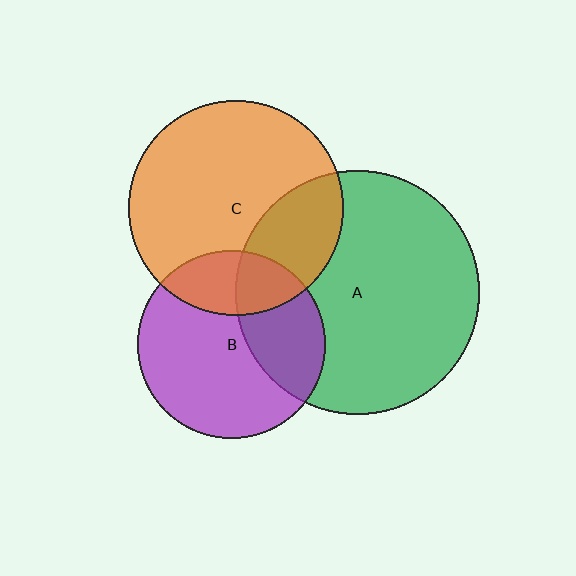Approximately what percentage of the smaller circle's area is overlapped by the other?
Approximately 35%.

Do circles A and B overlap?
Yes.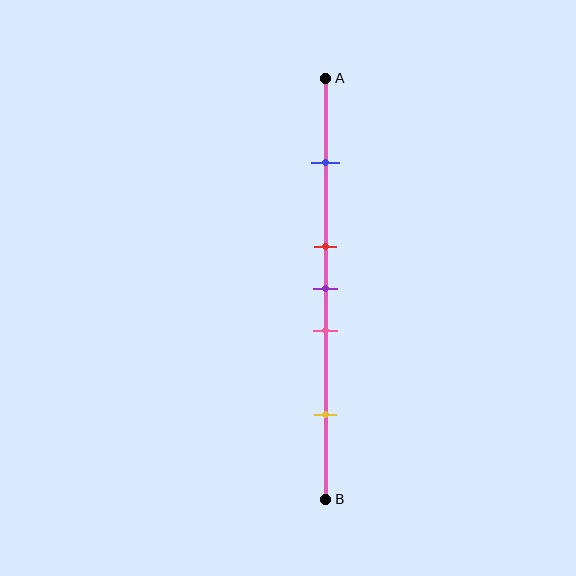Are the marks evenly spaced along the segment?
No, the marks are not evenly spaced.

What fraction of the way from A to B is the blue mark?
The blue mark is approximately 20% (0.2) of the way from A to B.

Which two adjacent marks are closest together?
The red and purple marks are the closest adjacent pair.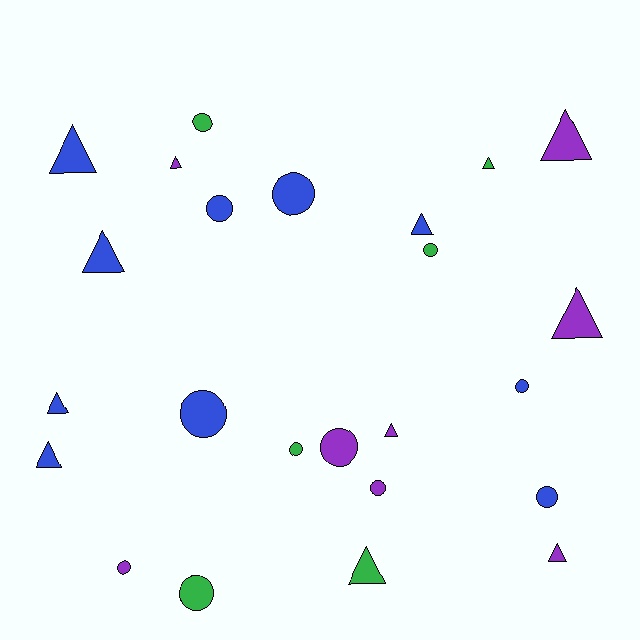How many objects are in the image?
There are 24 objects.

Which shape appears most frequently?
Circle, with 12 objects.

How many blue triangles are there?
There are 5 blue triangles.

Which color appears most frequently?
Blue, with 10 objects.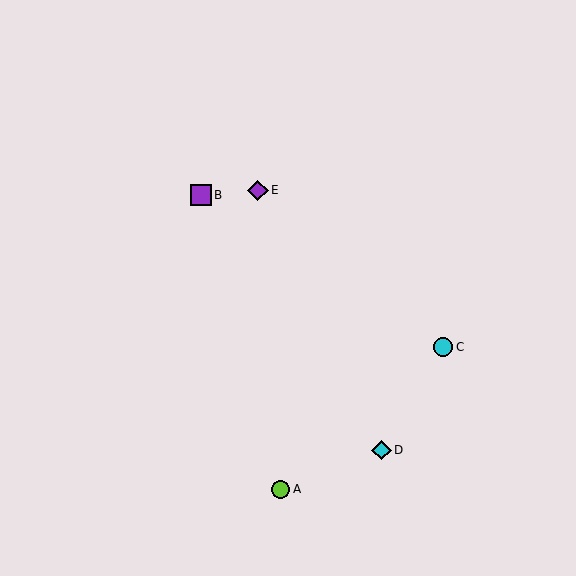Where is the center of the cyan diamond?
The center of the cyan diamond is at (381, 450).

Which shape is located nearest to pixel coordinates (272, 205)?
The purple diamond (labeled E) at (258, 190) is nearest to that location.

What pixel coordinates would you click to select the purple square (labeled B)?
Click at (201, 195) to select the purple square B.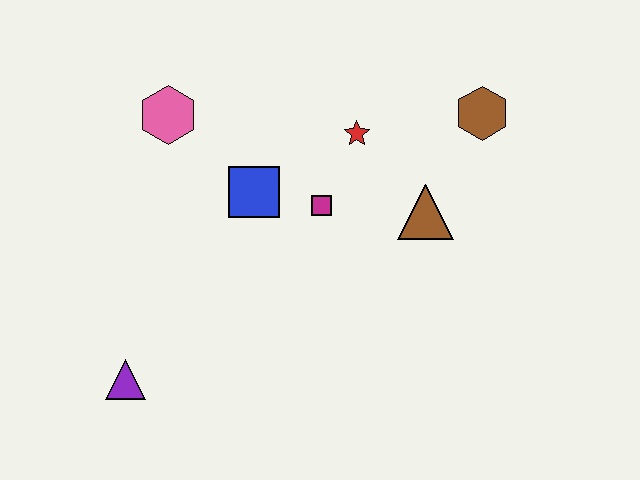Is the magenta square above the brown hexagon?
No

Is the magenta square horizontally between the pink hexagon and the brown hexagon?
Yes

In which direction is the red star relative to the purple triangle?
The red star is above the purple triangle.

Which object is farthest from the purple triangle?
The brown hexagon is farthest from the purple triangle.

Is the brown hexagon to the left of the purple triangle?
No